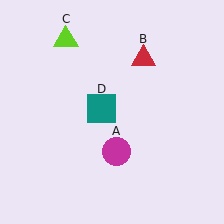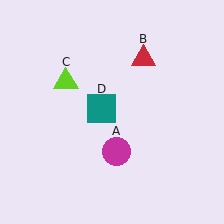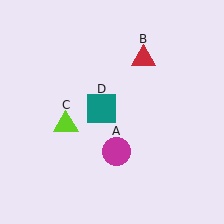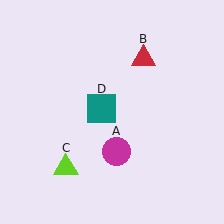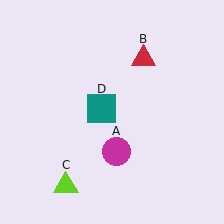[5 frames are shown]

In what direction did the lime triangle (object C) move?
The lime triangle (object C) moved down.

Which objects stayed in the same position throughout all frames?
Magenta circle (object A) and red triangle (object B) and teal square (object D) remained stationary.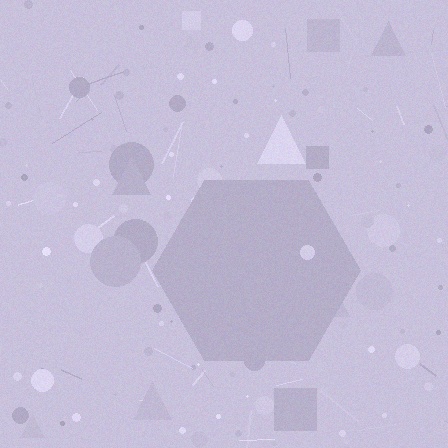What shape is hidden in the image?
A hexagon is hidden in the image.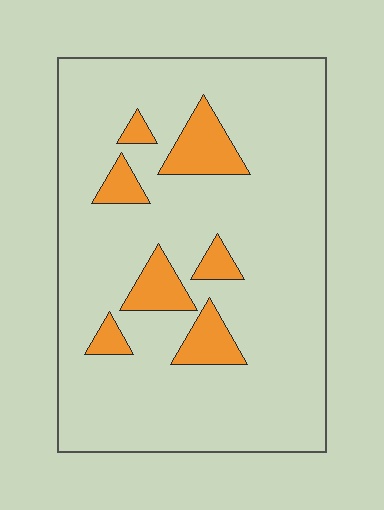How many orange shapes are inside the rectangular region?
7.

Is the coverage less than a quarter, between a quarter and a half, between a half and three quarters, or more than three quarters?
Less than a quarter.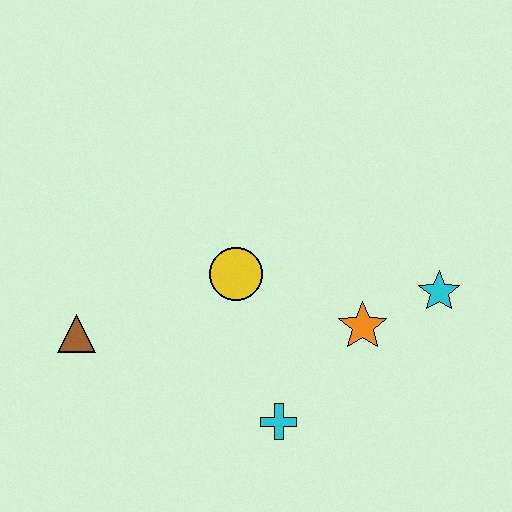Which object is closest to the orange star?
The cyan star is closest to the orange star.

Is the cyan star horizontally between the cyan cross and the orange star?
No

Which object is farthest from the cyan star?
The brown triangle is farthest from the cyan star.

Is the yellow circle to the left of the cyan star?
Yes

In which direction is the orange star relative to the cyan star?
The orange star is to the left of the cyan star.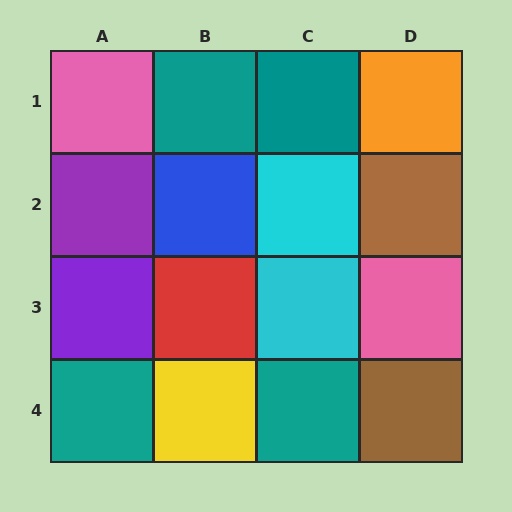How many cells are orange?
1 cell is orange.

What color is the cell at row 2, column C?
Cyan.